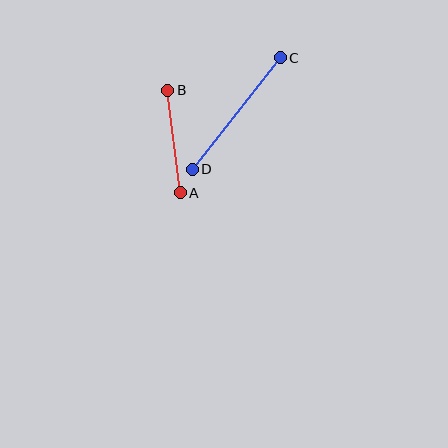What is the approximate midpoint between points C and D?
The midpoint is at approximately (236, 114) pixels.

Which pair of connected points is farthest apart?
Points C and D are farthest apart.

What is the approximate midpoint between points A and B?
The midpoint is at approximately (174, 142) pixels.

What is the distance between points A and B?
The distance is approximately 103 pixels.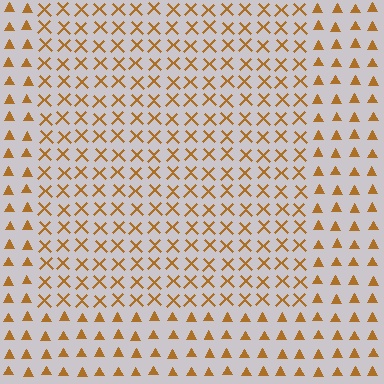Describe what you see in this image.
The image is filled with small brown elements arranged in a uniform grid. A rectangle-shaped region contains X marks, while the surrounding area contains triangles. The boundary is defined purely by the change in element shape.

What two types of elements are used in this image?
The image uses X marks inside the rectangle region and triangles outside it.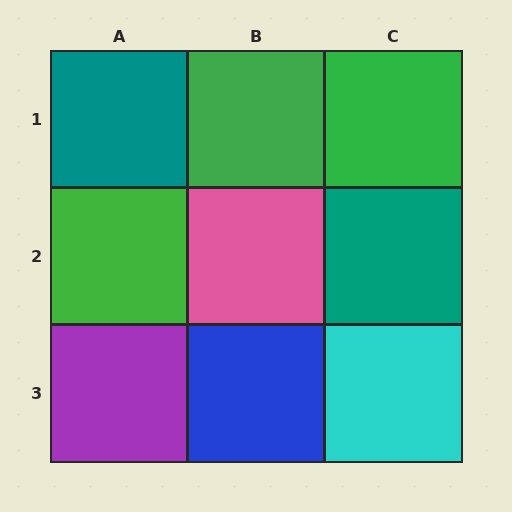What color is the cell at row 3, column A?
Purple.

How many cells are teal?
2 cells are teal.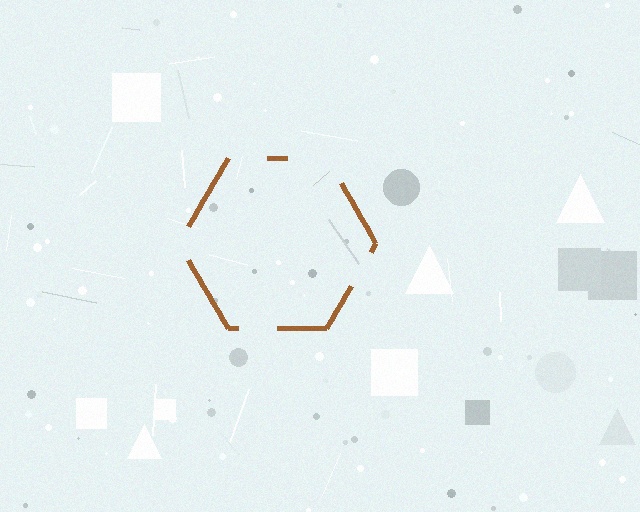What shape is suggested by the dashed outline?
The dashed outline suggests a hexagon.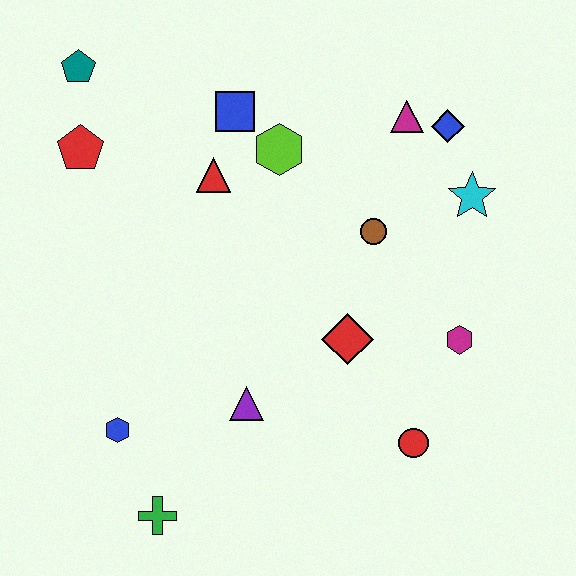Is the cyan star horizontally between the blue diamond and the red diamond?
No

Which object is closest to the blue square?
The lime hexagon is closest to the blue square.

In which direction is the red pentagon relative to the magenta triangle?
The red pentagon is to the left of the magenta triangle.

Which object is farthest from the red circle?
The teal pentagon is farthest from the red circle.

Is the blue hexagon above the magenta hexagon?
No